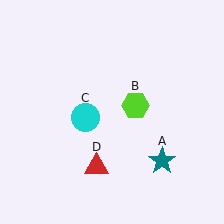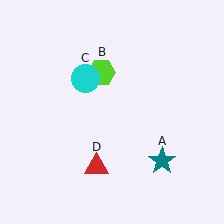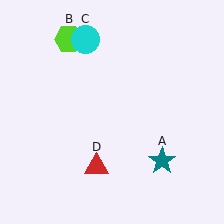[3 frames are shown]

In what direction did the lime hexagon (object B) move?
The lime hexagon (object B) moved up and to the left.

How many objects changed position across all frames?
2 objects changed position: lime hexagon (object B), cyan circle (object C).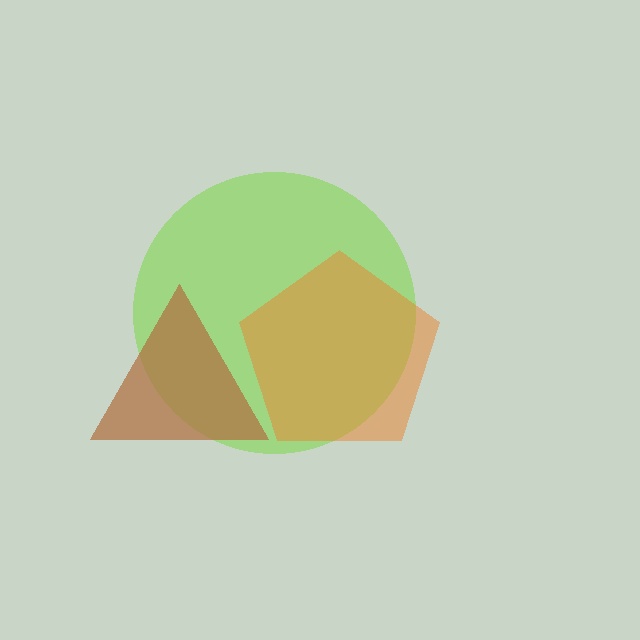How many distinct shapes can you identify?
There are 3 distinct shapes: a lime circle, an orange pentagon, a brown triangle.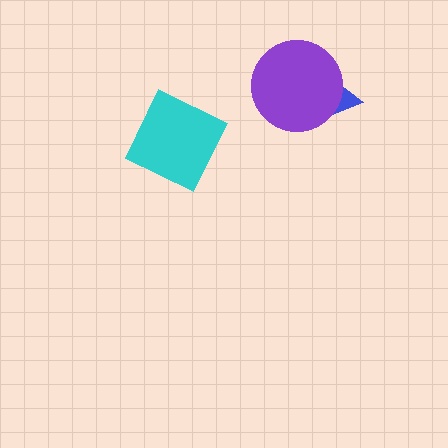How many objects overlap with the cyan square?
0 objects overlap with the cyan square.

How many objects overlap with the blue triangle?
1 object overlaps with the blue triangle.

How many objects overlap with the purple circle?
1 object overlaps with the purple circle.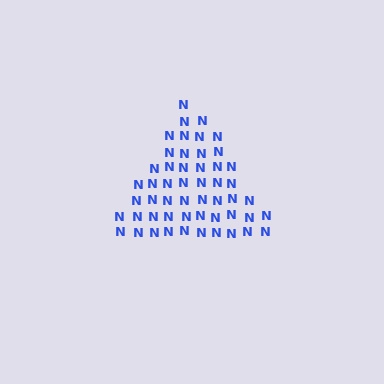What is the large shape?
The large shape is a triangle.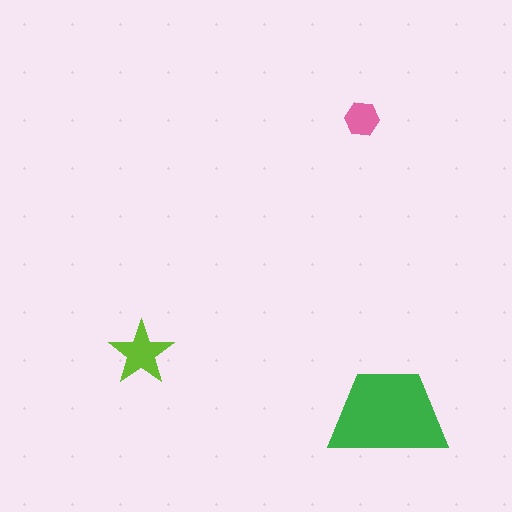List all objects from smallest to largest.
The pink hexagon, the lime star, the green trapezoid.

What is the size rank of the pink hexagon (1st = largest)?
3rd.